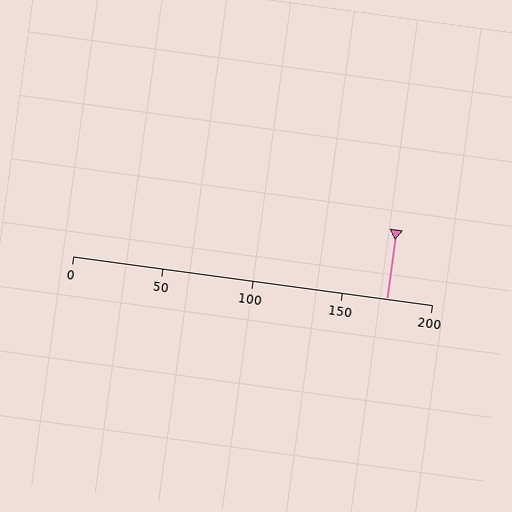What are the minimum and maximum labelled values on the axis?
The axis runs from 0 to 200.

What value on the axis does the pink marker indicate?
The marker indicates approximately 175.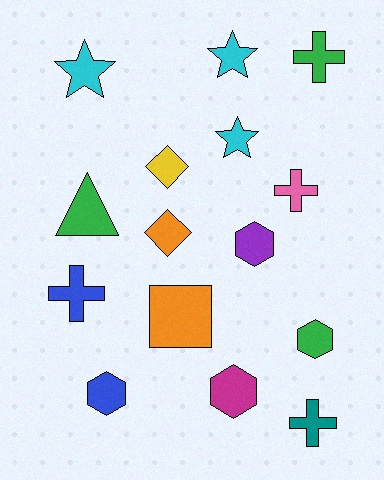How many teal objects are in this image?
There is 1 teal object.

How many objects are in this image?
There are 15 objects.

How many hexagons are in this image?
There are 4 hexagons.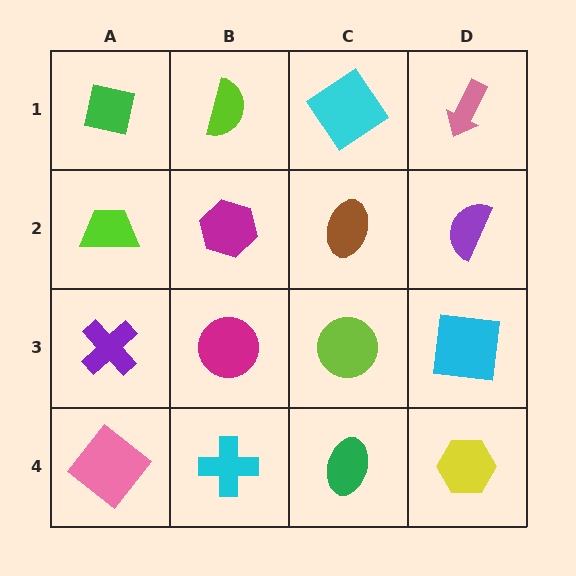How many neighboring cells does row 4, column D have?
2.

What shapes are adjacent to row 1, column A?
A lime trapezoid (row 2, column A), a lime semicircle (row 1, column B).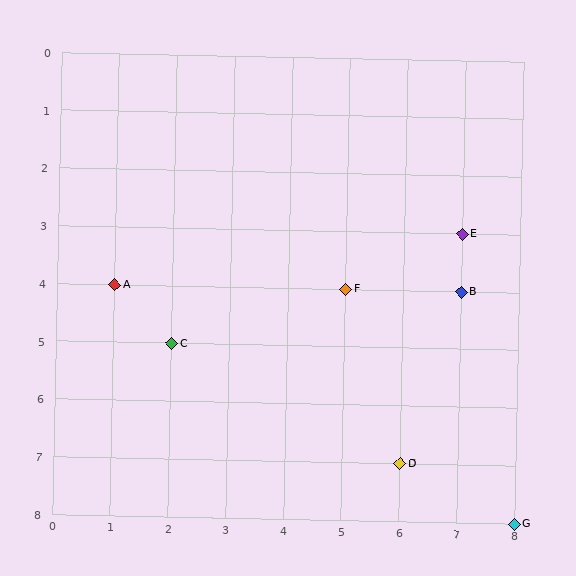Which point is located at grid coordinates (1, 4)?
Point A is at (1, 4).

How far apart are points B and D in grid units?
Points B and D are 1 column and 3 rows apart (about 3.2 grid units diagonally).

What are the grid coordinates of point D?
Point D is at grid coordinates (6, 7).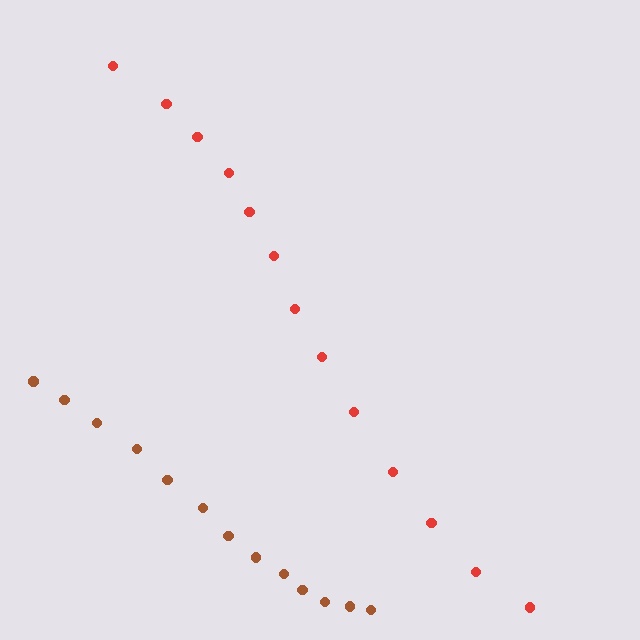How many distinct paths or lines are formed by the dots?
There are 2 distinct paths.